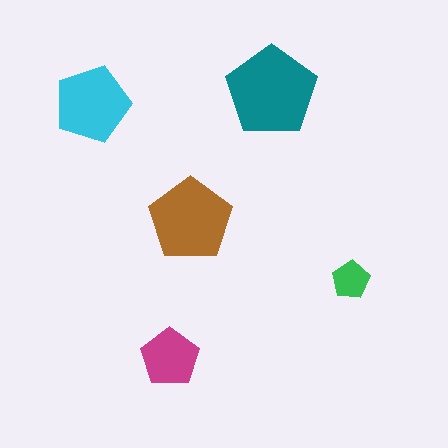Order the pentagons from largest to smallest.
the teal one, the brown one, the cyan one, the magenta one, the green one.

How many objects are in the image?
There are 5 objects in the image.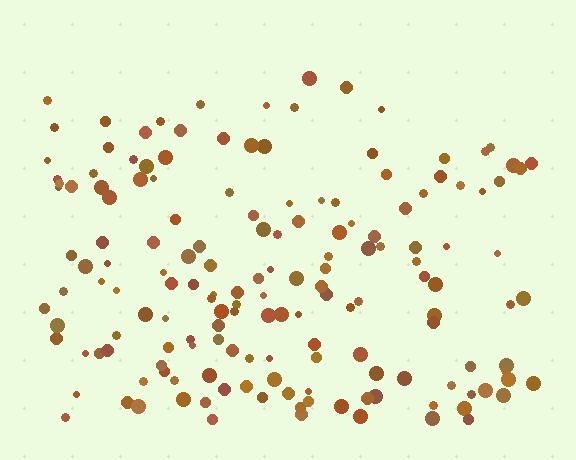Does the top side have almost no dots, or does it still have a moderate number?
Still a moderate number, just noticeably fewer than the bottom.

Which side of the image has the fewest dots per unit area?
The top.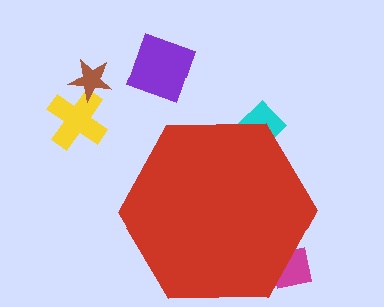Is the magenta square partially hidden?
Yes, the magenta square is partially hidden behind the red hexagon.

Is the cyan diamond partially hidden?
Yes, the cyan diamond is partially hidden behind the red hexagon.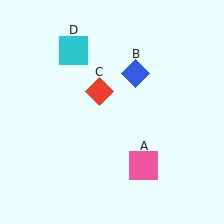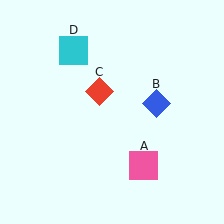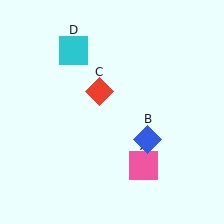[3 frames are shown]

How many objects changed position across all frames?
1 object changed position: blue diamond (object B).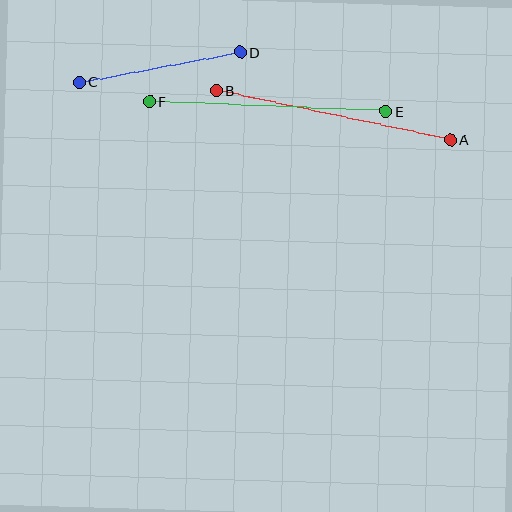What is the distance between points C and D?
The distance is approximately 164 pixels.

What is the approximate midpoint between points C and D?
The midpoint is at approximately (160, 67) pixels.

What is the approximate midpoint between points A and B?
The midpoint is at approximately (333, 115) pixels.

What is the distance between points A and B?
The distance is approximately 240 pixels.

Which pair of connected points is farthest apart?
Points A and B are farthest apart.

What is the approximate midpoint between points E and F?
The midpoint is at approximately (268, 107) pixels.